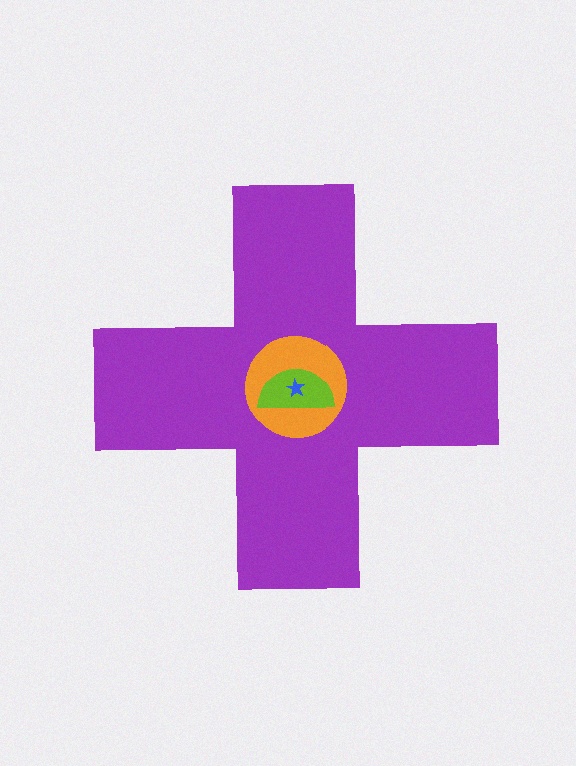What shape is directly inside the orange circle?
The lime semicircle.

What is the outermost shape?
The purple cross.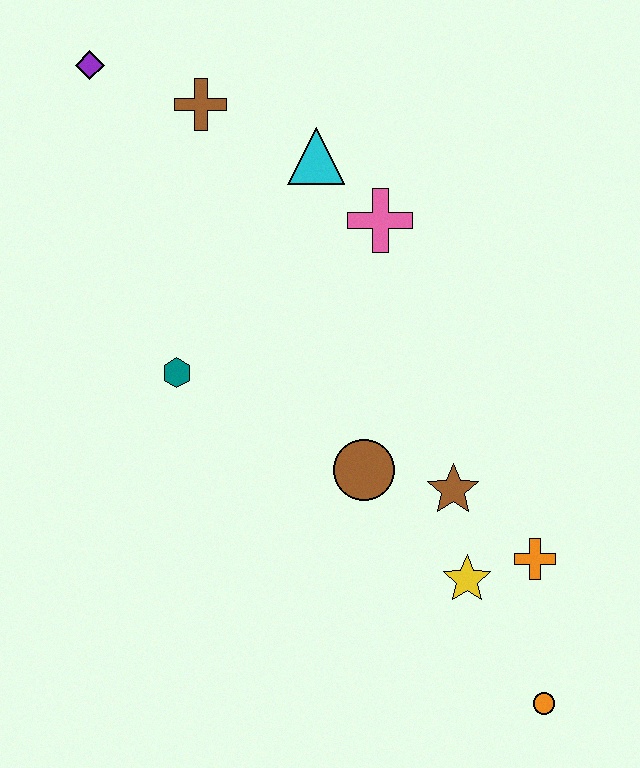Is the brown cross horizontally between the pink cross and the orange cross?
No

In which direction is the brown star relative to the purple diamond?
The brown star is below the purple diamond.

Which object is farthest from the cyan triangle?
The orange circle is farthest from the cyan triangle.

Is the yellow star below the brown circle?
Yes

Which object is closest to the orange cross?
The yellow star is closest to the orange cross.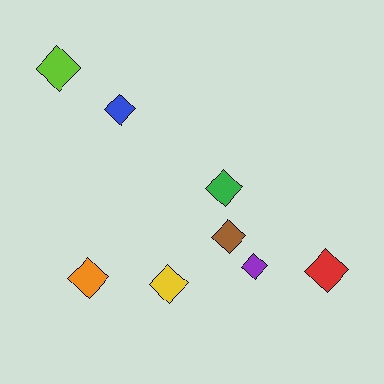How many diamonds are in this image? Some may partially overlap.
There are 8 diamonds.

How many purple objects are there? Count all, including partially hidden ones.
There is 1 purple object.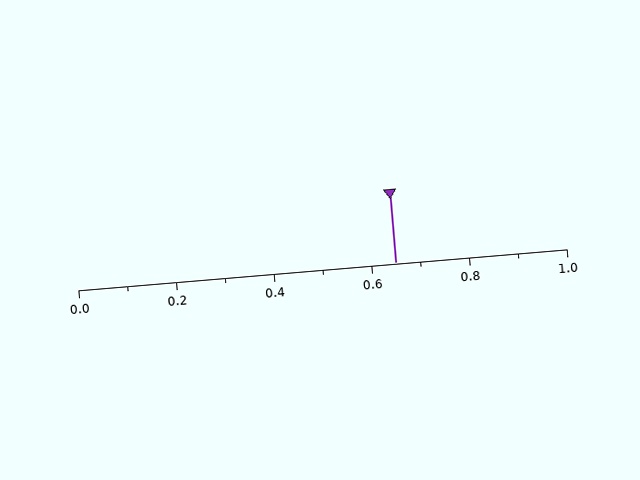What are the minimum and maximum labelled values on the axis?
The axis runs from 0.0 to 1.0.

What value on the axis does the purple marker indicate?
The marker indicates approximately 0.65.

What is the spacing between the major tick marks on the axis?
The major ticks are spaced 0.2 apart.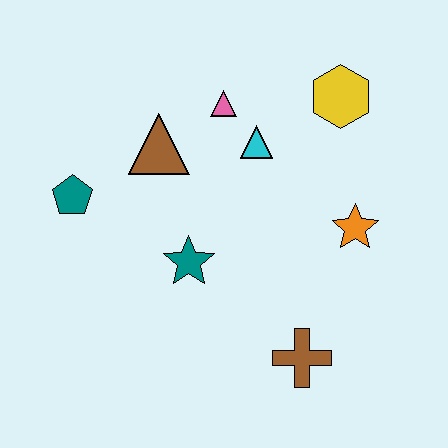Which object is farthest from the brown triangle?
The brown cross is farthest from the brown triangle.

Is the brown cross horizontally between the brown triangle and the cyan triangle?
No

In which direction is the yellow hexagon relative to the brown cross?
The yellow hexagon is above the brown cross.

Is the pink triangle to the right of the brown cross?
No